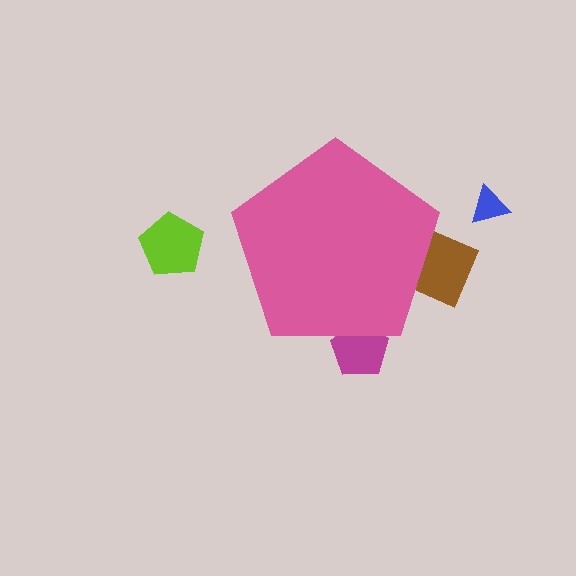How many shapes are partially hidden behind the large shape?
2 shapes are partially hidden.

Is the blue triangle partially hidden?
No, the blue triangle is fully visible.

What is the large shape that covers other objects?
A pink pentagon.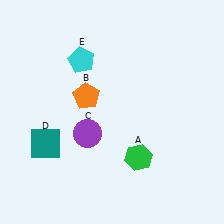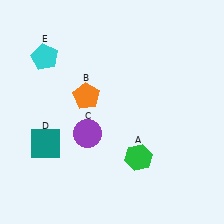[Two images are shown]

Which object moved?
The cyan pentagon (E) moved left.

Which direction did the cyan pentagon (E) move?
The cyan pentagon (E) moved left.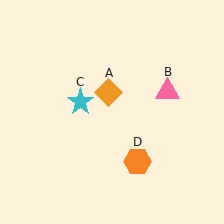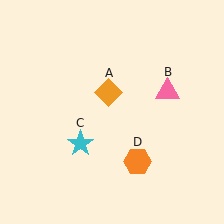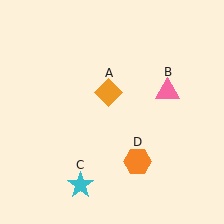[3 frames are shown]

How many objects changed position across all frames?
1 object changed position: cyan star (object C).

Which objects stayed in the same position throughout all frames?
Orange diamond (object A) and pink triangle (object B) and orange hexagon (object D) remained stationary.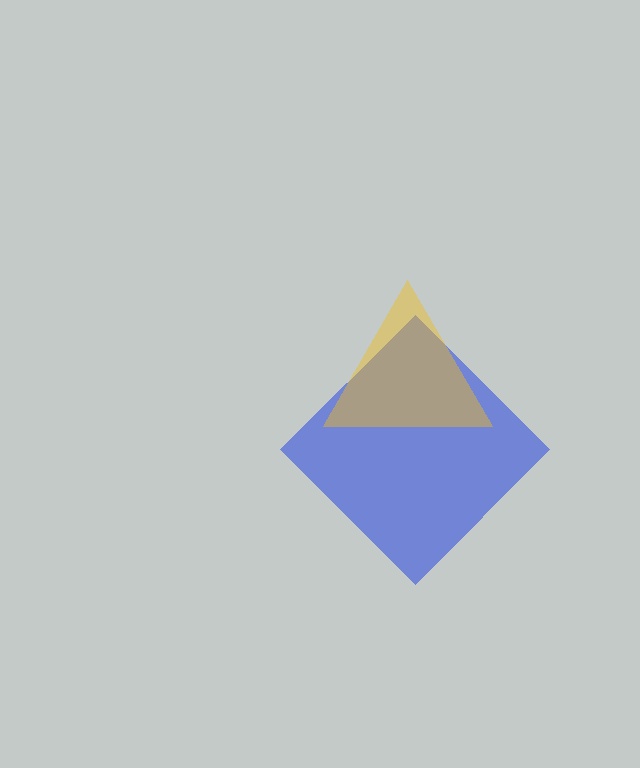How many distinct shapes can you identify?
There are 2 distinct shapes: a blue diamond, a yellow triangle.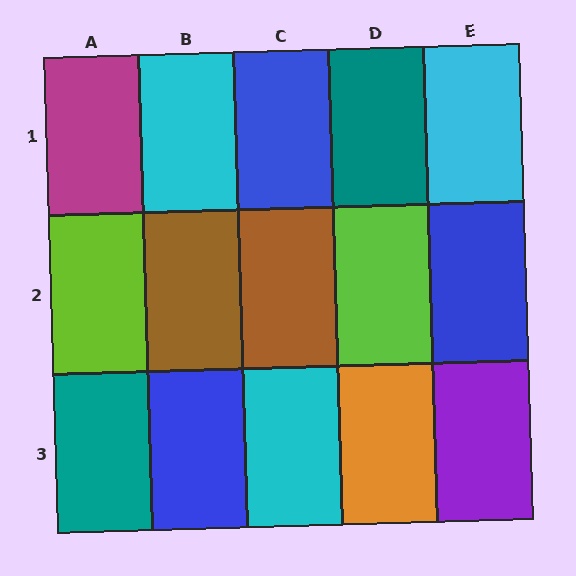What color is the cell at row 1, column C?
Blue.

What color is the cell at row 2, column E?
Blue.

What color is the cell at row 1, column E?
Cyan.